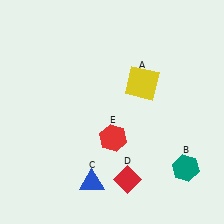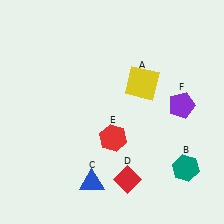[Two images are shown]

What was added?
A purple pentagon (F) was added in Image 2.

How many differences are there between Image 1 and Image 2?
There is 1 difference between the two images.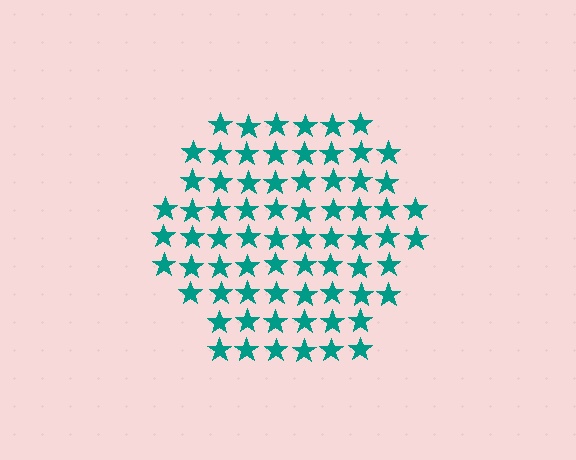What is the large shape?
The large shape is a hexagon.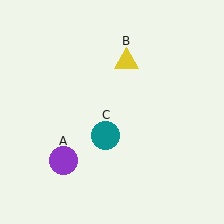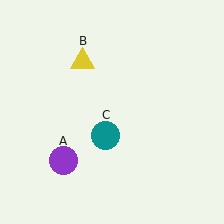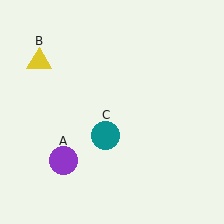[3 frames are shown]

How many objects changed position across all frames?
1 object changed position: yellow triangle (object B).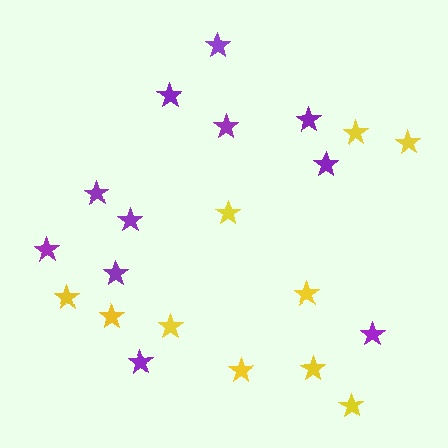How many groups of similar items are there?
There are 2 groups: one group of purple stars (11) and one group of yellow stars (10).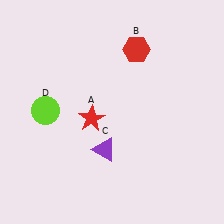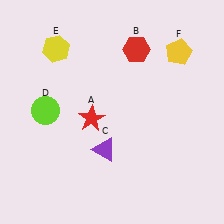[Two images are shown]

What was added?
A yellow hexagon (E), a yellow pentagon (F) were added in Image 2.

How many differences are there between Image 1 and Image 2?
There are 2 differences between the two images.